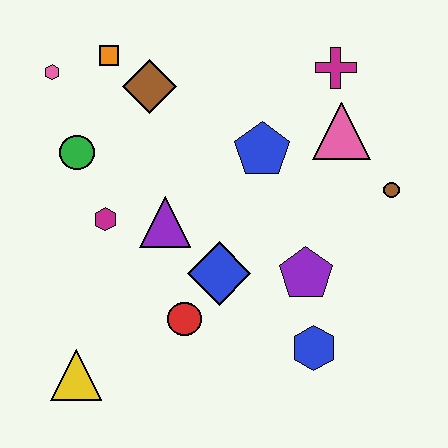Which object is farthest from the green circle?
The brown circle is farthest from the green circle.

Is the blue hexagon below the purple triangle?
Yes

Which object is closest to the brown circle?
The pink triangle is closest to the brown circle.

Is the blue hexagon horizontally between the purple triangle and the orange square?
No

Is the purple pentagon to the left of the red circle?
No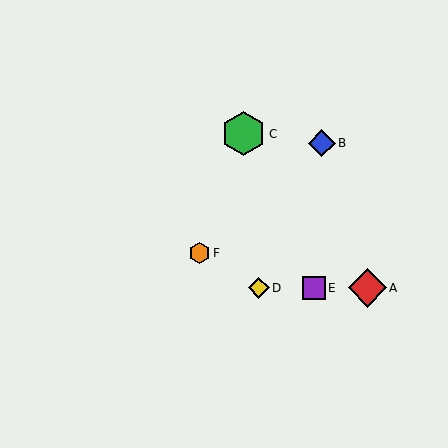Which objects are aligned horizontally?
Objects A, D, E are aligned horizontally.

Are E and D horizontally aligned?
Yes, both are at y≈288.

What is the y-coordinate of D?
Object D is at y≈288.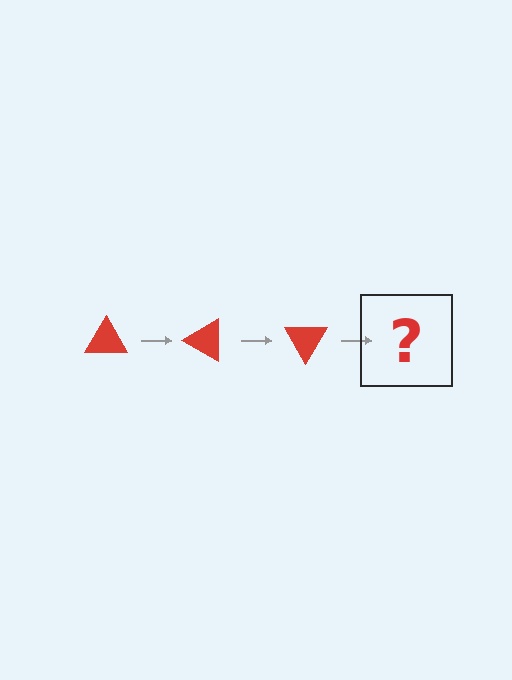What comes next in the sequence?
The next element should be a red triangle rotated 90 degrees.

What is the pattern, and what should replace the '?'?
The pattern is that the triangle rotates 30 degrees each step. The '?' should be a red triangle rotated 90 degrees.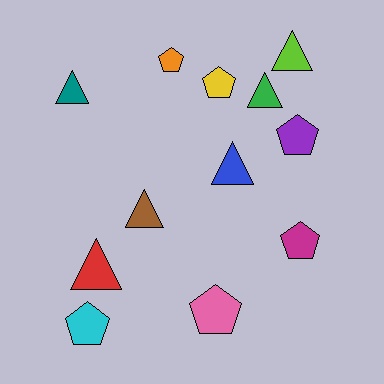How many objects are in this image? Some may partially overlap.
There are 12 objects.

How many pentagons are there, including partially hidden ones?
There are 6 pentagons.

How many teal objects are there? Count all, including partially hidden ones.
There is 1 teal object.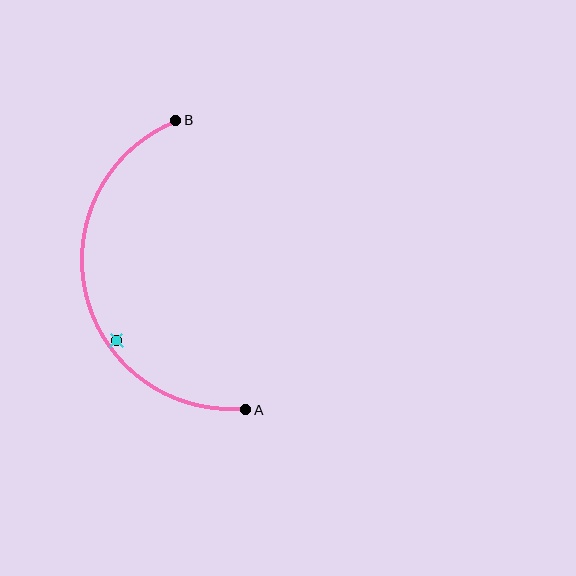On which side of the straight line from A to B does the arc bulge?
The arc bulges to the left of the straight line connecting A and B.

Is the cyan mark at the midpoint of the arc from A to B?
No — the cyan mark does not lie on the arc at all. It sits slightly inside the curve.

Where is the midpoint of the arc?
The arc midpoint is the point on the curve farthest from the straight line joining A and B. It sits to the left of that line.